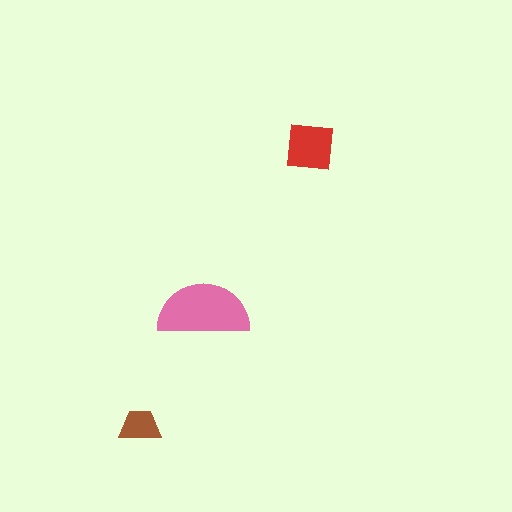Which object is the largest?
The pink semicircle.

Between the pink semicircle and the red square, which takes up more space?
The pink semicircle.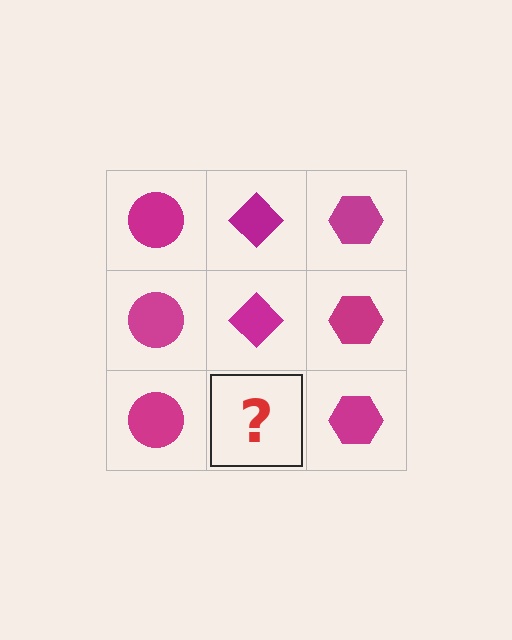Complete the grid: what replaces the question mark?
The question mark should be replaced with a magenta diamond.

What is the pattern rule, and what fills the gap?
The rule is that each column has a consistent shape. The gap should be filled with a magenta diamond.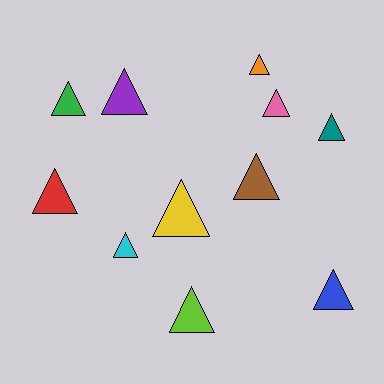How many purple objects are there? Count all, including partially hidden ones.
There is 1 purple object.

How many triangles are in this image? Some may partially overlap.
There are 11 triangles.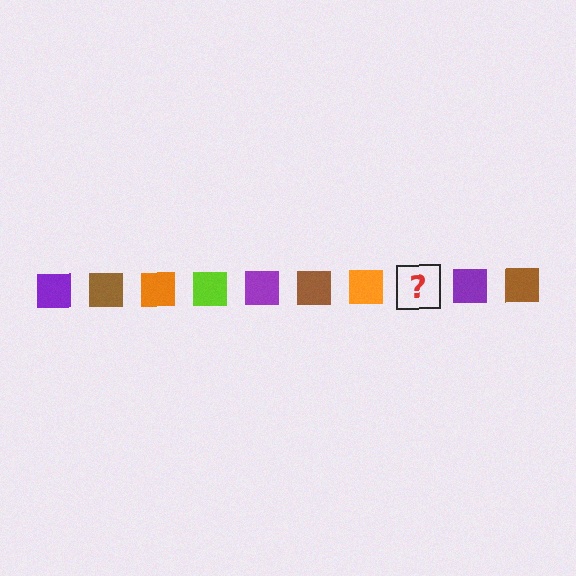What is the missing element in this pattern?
The missing element is a lime square.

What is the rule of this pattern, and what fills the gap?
The rule is that the pattern cycles through purple, brown, orange, lime squares. The gap should be filled with a lime square.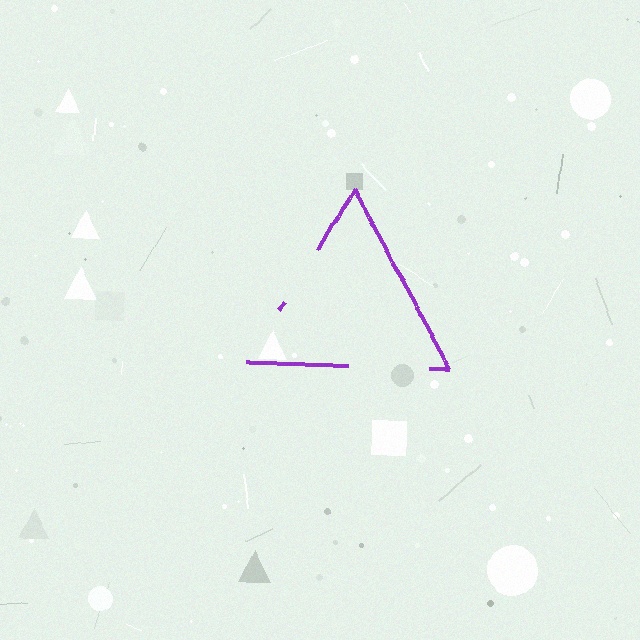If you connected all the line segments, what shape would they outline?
They would outline a triangle.